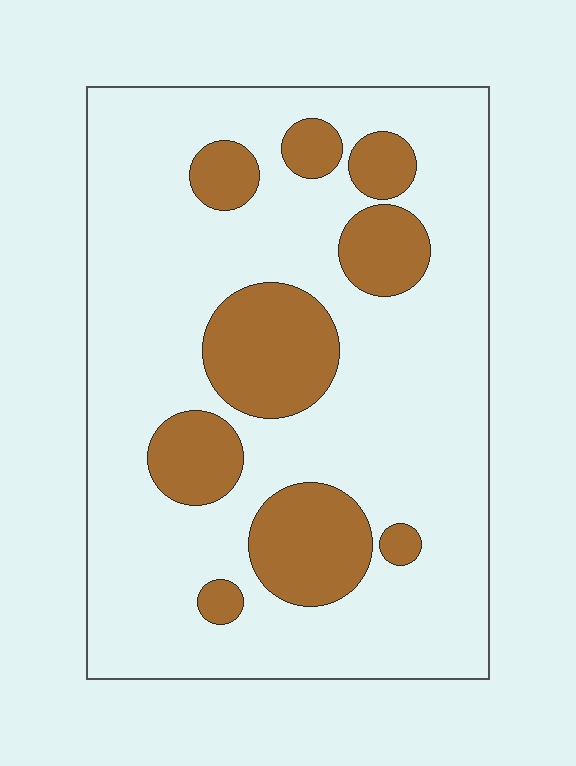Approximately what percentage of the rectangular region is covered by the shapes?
Approximately 25%.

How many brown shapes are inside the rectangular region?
9.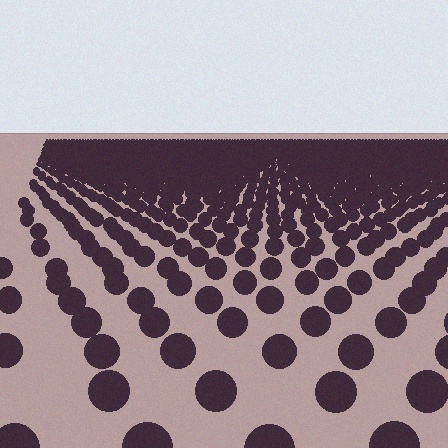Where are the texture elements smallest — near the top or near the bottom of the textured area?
Near the top.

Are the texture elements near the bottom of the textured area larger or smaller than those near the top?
Larger. Near the bottom, elements are closer to the viewer and appear at a bigger on-screen size.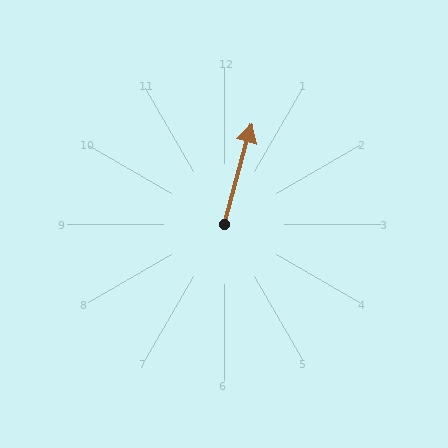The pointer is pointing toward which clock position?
Roughly 1 o'clock.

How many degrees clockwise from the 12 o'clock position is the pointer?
Approximately 15 degrees.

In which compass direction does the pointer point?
North.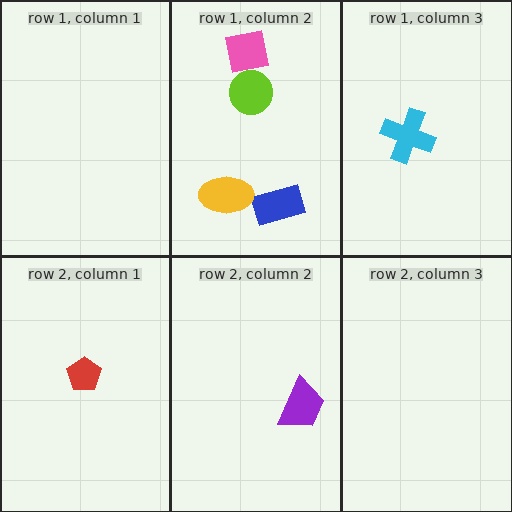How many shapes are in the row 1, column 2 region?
4.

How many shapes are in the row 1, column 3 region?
1.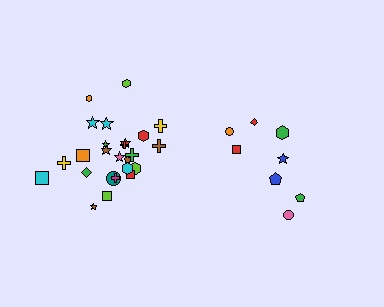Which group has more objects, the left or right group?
The left group.